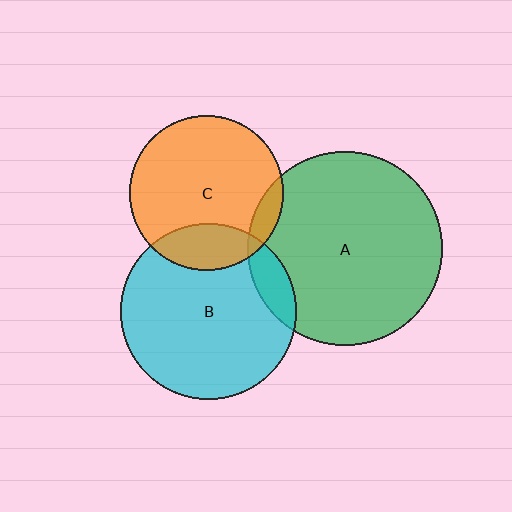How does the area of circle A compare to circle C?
Approximately 1.6 times.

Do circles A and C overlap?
Yes.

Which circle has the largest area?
Circle A (green).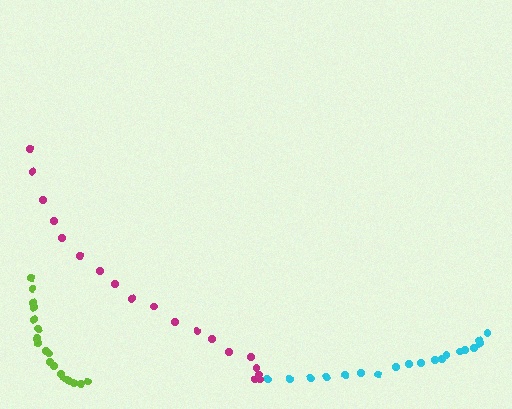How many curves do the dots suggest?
There are 3 distinct paths.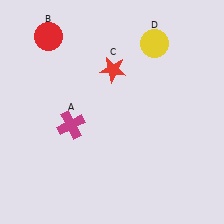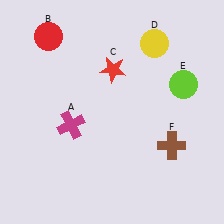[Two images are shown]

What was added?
A lime circle (E), a brown cross (F) were added in Image 2.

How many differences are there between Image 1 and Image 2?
There are 2 differences between the two images.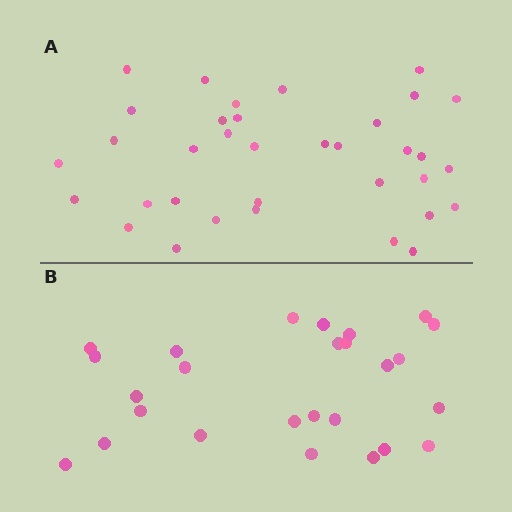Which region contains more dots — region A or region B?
Region A (the top region) has more dots.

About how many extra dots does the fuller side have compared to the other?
Region A has roughly 8 or so more dots than region B.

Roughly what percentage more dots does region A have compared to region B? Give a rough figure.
About 35% more.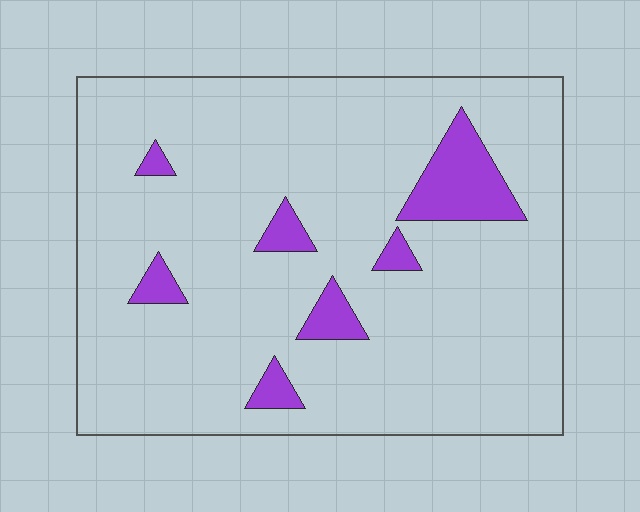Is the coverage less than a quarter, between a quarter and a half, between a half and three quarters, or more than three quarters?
Less than a quarter.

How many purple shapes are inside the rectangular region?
7.